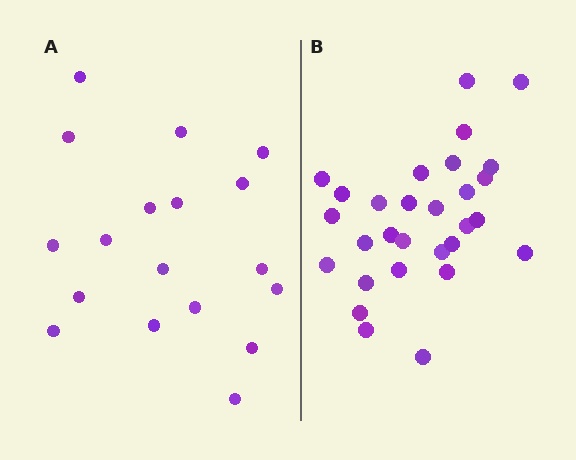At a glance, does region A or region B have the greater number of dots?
Region B (the right region) has more dots.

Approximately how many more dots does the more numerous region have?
Region B has roughly 12 or so more dots than region A.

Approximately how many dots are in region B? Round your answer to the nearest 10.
About 30 dots. (The exact count is 29, which rounds to 30.)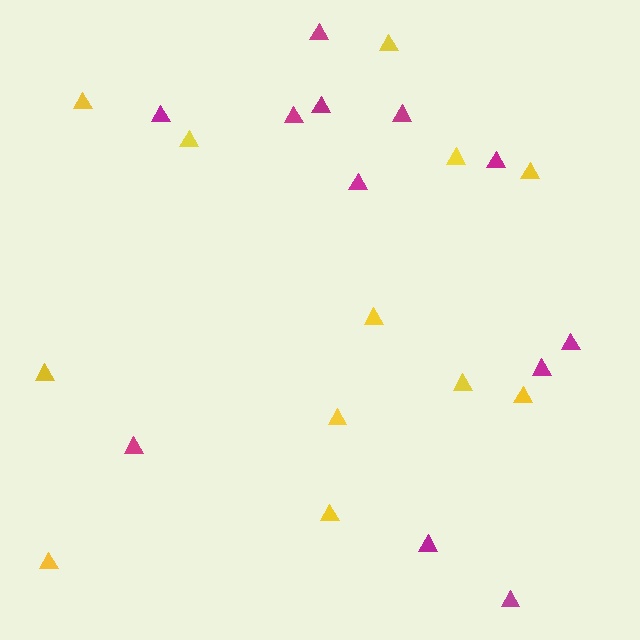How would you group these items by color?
There are 2 groups: one group of yellow triangles (12) and one group of magenta triangles (12).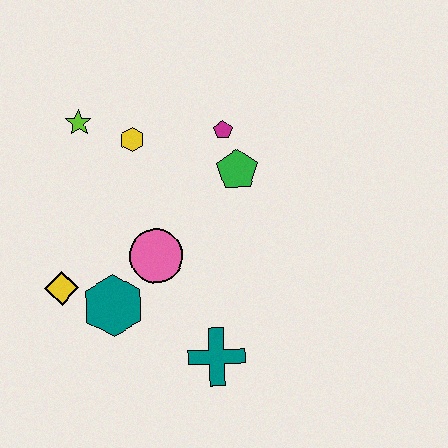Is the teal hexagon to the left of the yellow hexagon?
Yes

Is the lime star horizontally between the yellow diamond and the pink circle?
Yes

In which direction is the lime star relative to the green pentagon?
The lime star is to the left of the green pentagon.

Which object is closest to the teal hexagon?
The yellow diamond is closest to the teal hexagon.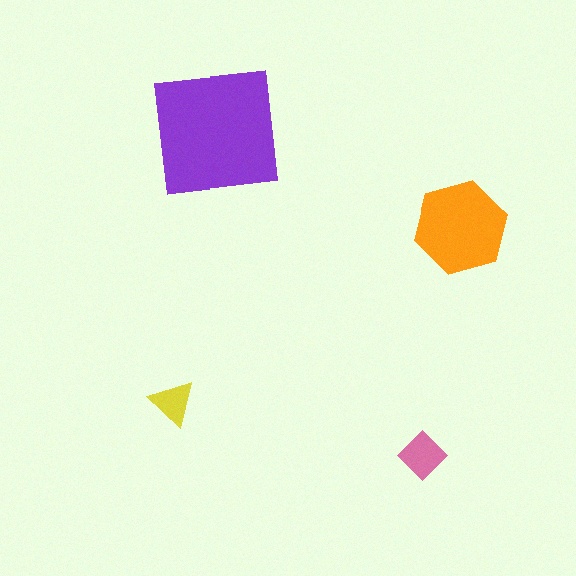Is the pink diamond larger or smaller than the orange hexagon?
Smaller.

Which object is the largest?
The purple square.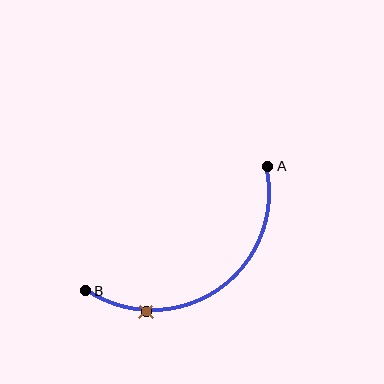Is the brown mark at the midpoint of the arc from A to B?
No. The brown mark lies on the arc but is closer to endpoint B. The arc midpoint would be at the point on the curve equidistant along the arc from both A and B.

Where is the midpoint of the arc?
The arc midpoint is the point on the curve farthest from the straight line joining A and B. It sits below and to the right of that line.